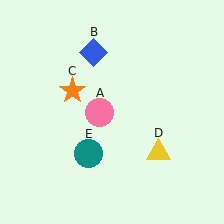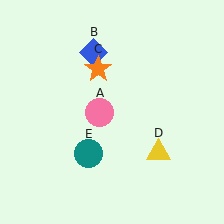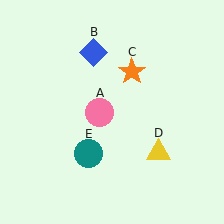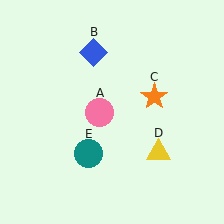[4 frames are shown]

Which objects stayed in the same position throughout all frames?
Pink circle (object A) and blue diamond (object B) and yellow triangle (object D) and teal circle (object E) remained stationary.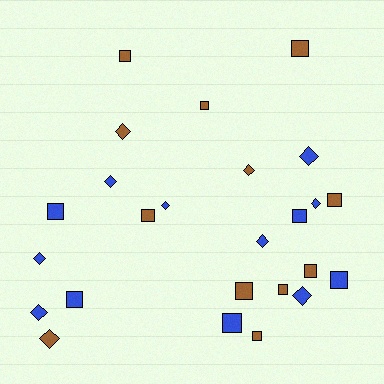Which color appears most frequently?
Blue, with 13 objects.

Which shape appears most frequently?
Square, with 14 objects.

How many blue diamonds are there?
There are 8 blue diamonds.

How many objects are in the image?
There are 25 objects.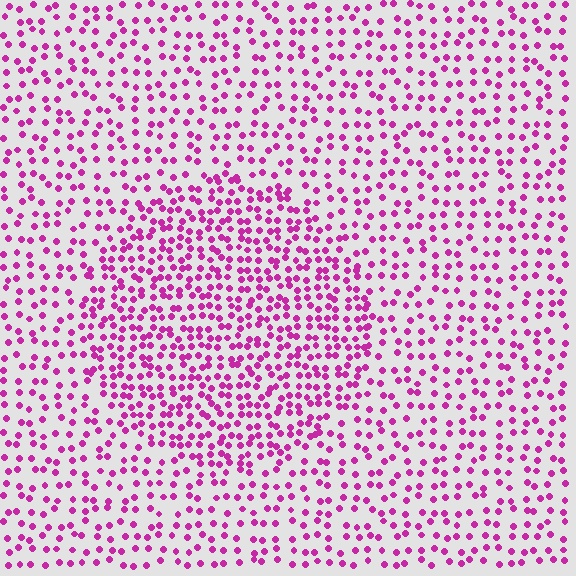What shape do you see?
I see a circle.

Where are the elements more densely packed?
The elements are more densely packed inside the circle boundary.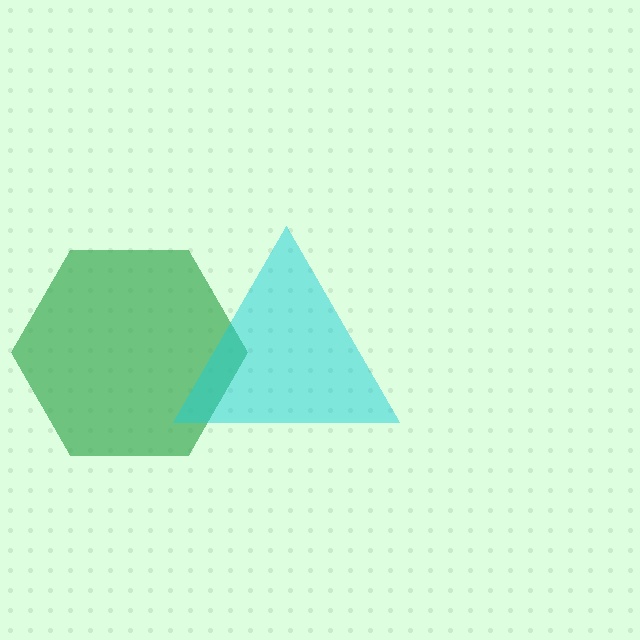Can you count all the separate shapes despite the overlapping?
Yes, there are 2 separate shapes.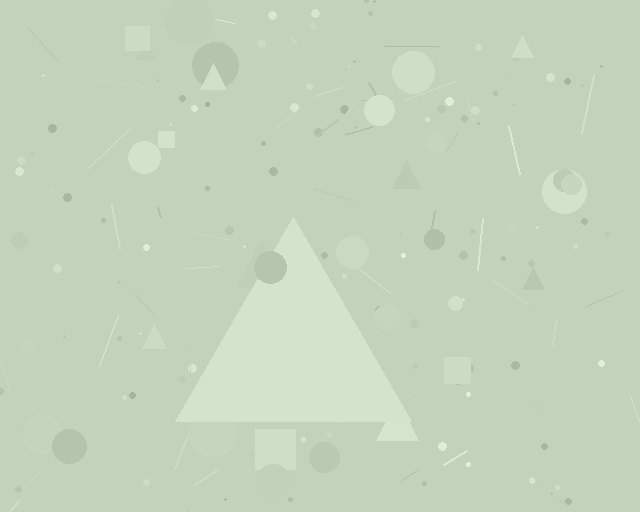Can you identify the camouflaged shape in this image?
The camouflaged shape is a triangle.